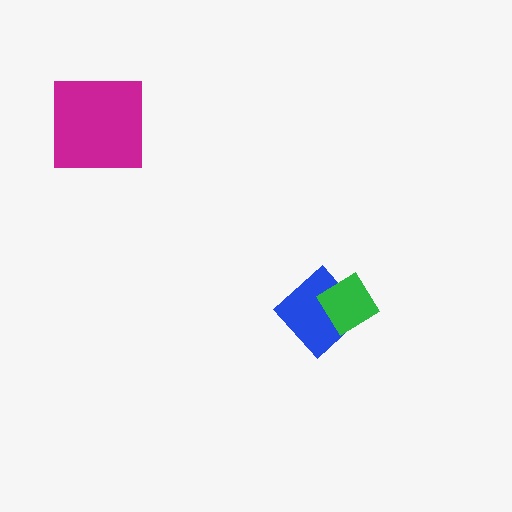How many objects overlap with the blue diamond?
1 object overlaps with the blue diamond.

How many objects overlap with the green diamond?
1 object overlaps with the green diamond.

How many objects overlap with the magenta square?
0 objects overlap with the magenta square.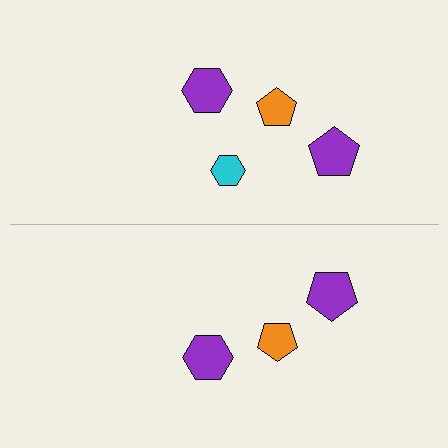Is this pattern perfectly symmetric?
No, the pattern is not perfectly symmetric. A cyan hexagon is missing from the bottom side.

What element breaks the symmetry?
A cyan hexagon is missing from the bottom side.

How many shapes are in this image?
There are 7 shapes in this image.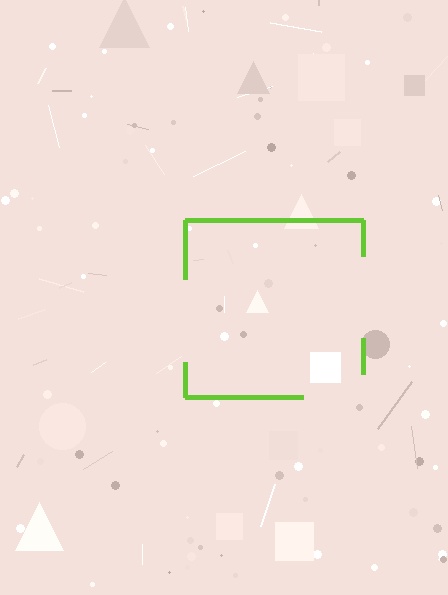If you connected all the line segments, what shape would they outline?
They would outline a square.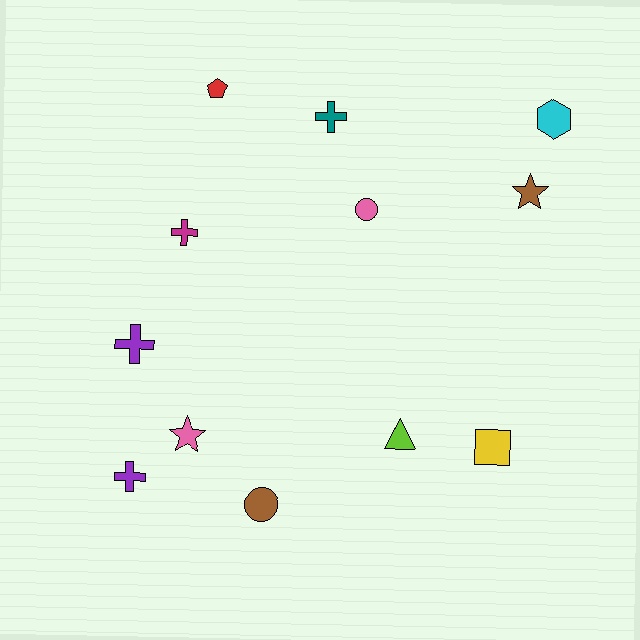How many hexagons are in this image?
There is 1 hexagon.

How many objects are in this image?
There are 12 objects.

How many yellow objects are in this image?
There is 1 yellow object.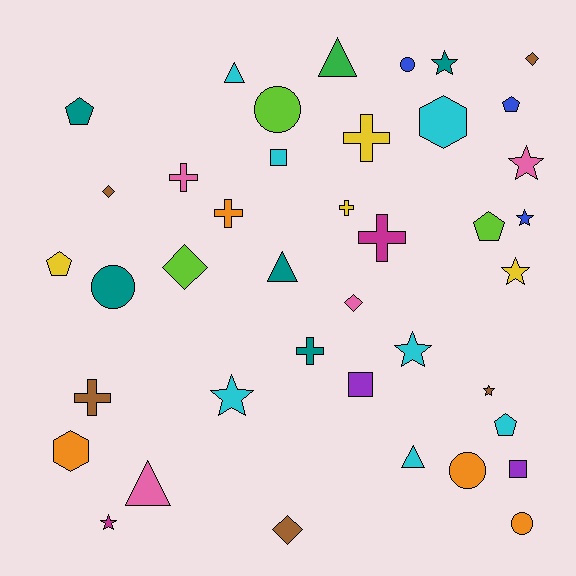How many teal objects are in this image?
There are 5 teal objects.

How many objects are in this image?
There are 40 objects.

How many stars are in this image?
There are 8 stars.